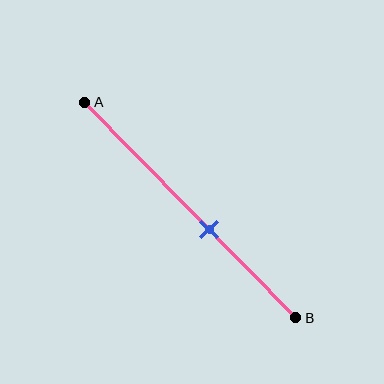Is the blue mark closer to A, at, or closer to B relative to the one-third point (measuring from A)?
The blue mark is closer to point B than the one-third point of segment AB.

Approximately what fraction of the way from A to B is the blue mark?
The blue mark is approximately 60% of the way from A to B.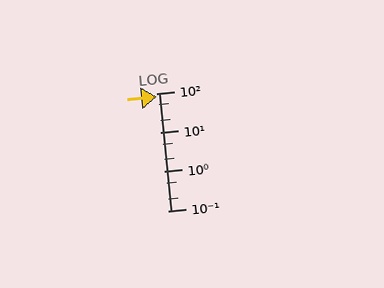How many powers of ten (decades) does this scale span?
The scale spans 3 decades, from 0.1 to 100.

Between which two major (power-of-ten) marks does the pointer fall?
The pointer is between 10 and 100.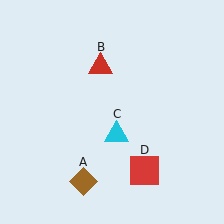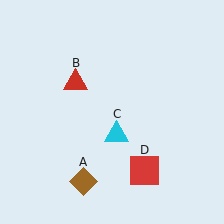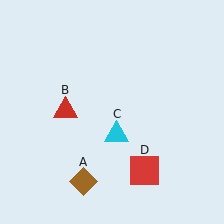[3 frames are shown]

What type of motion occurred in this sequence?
The red triangle (object B) rotated counterclockwise around the center of the scene.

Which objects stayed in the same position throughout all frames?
Brown diamond (object A) and cyan triangle (object C) and red square (object D) remained stationary.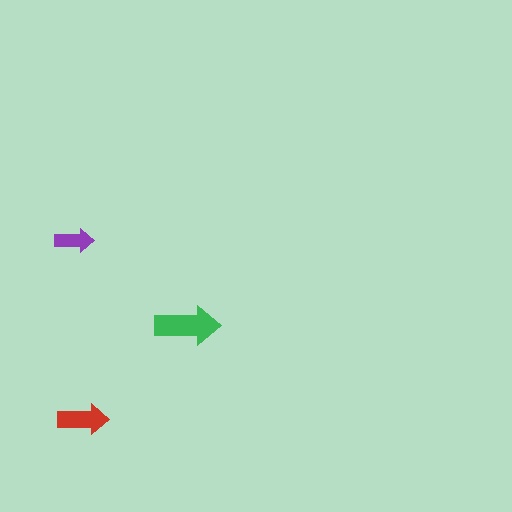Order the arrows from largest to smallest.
the green one, the red one, the purple one.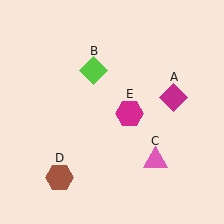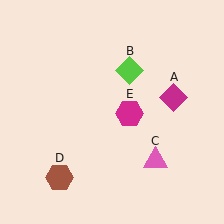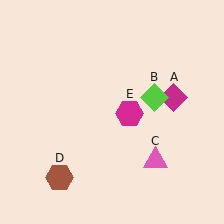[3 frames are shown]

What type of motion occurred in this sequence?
The lime diamond (object B) rotated clockwise around the center of the scene.